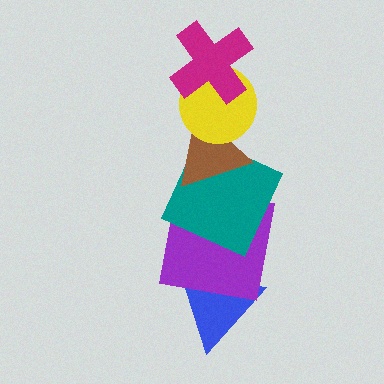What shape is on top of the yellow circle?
The magenta cross is on top of the yellow circle.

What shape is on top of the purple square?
The teal square is on top of the purple square.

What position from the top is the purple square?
The purple square is 5th from the top.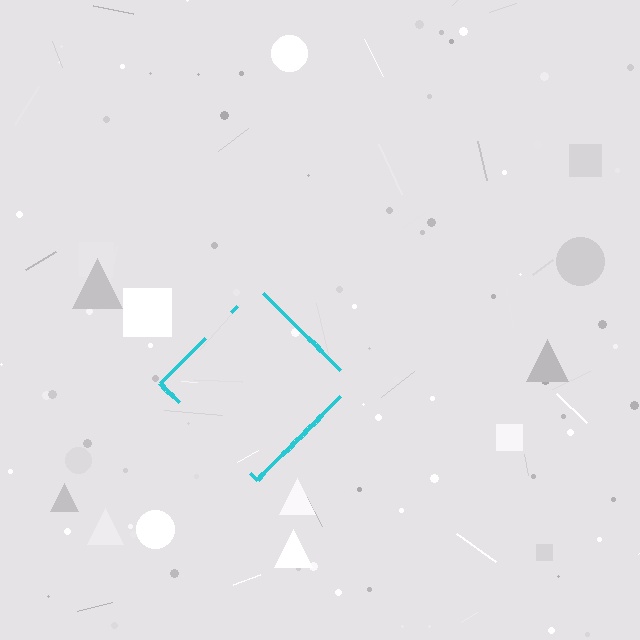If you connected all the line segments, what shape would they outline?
They would outline a diamond.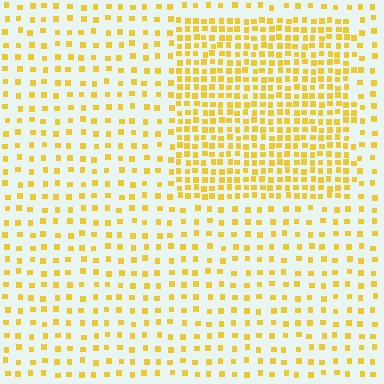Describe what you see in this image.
The image contains small yellow elements arranged at two different densities. A rectangle-shaped region is visible where the elements are more densely packed than the surrounding area.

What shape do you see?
I see a rectangle.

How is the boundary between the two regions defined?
The boundary is defined by a change in element density (approximately 2.3x ratio). All elements are the same color, size, and shape.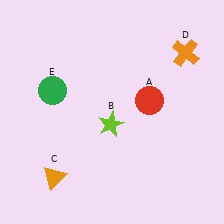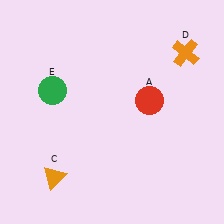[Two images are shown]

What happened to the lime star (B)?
The lime star (B) was removed in Image 2. It was in the bottom-left area of Image 1.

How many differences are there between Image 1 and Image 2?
There is 1 difference between the two images.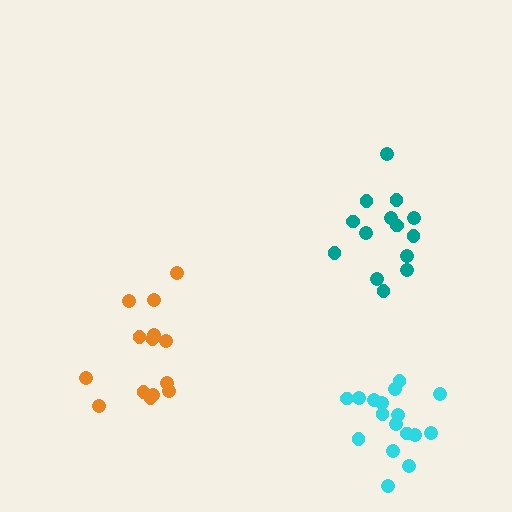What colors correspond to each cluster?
The clusters are colored: teal, cyan, orange.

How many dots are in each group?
Group 1: 14 dots, Group 2: 17 dots, Group 3: 14 dots (45 total).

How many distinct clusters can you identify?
There are 3 distinct clusters.